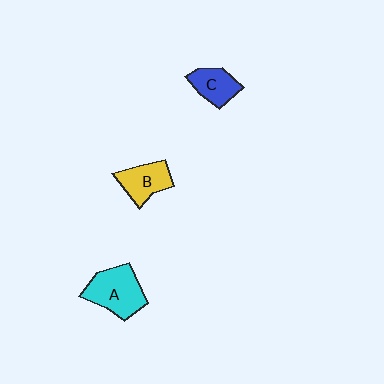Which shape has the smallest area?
Shape C (blue).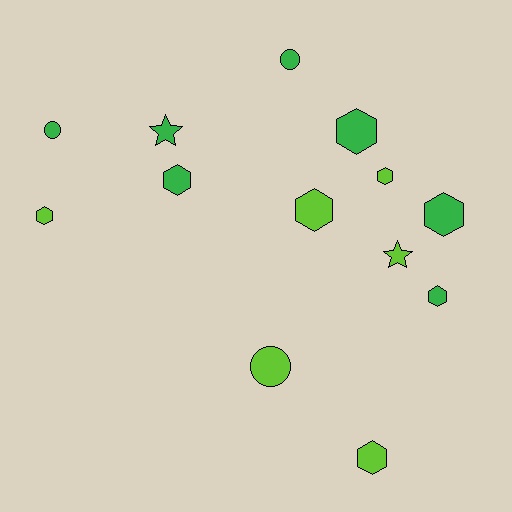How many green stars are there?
There is 1 green star.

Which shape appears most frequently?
Hexagon, with 8 objects.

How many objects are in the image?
There are 13 objects.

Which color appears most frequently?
Green, with 7 objects.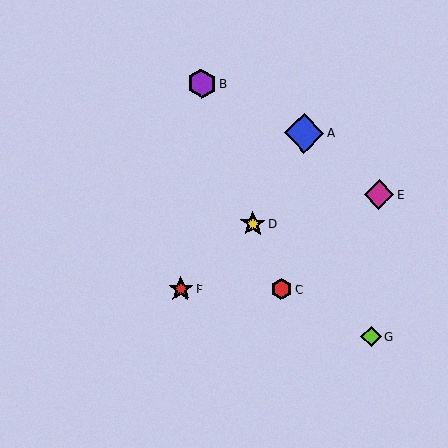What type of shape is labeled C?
Shape C is a red hexagon.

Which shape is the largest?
The blue diamond (labeled A) is the largest.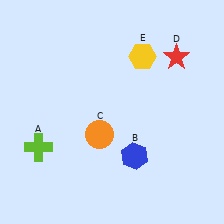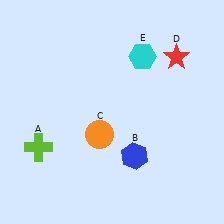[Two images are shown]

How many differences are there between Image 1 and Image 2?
There is 1 difference between the two images.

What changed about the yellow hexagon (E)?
In Image 1, E is yellow. In Image 2, it changed to cyan.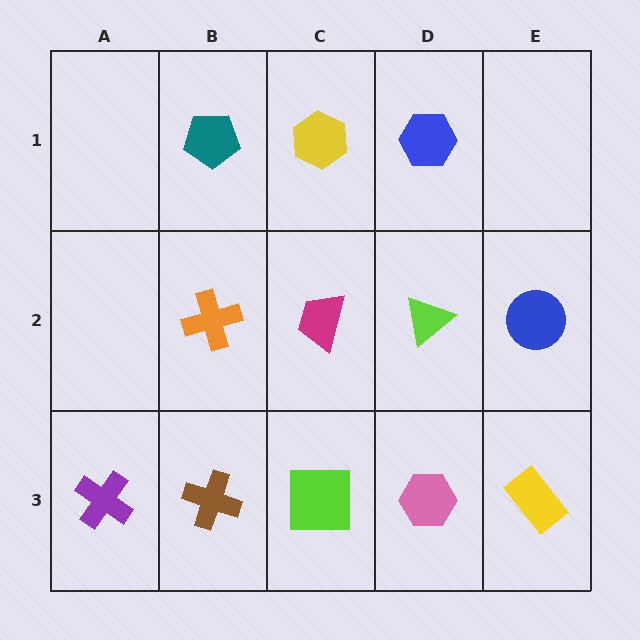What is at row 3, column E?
A yellow rectangle.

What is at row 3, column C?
A lime square.